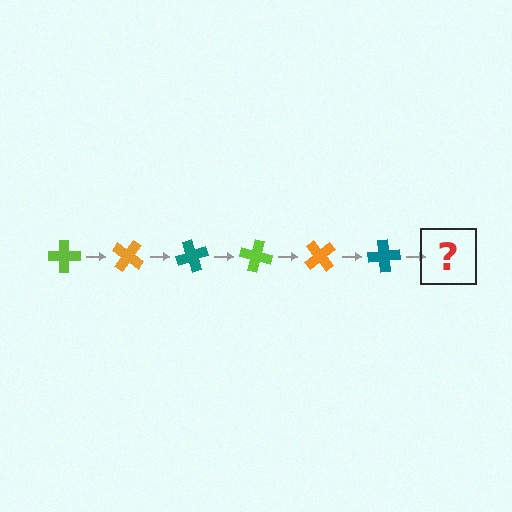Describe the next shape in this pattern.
It should be a lime cross, rotated 210 degrees from the start.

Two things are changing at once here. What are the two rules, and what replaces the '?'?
The two rules are that it rotates 35 degrees each step and the color cycles through lime, orange, and teal. The '?' should be a lime cross, rotated 210 degrees from the start.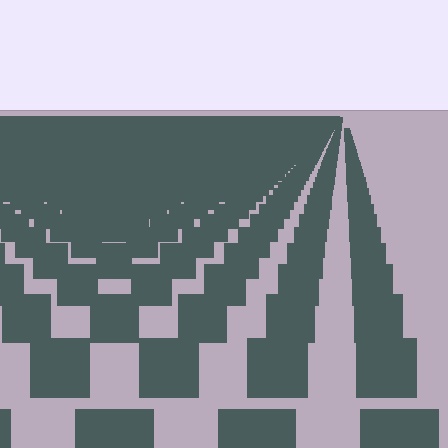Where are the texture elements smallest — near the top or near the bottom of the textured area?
Near the top.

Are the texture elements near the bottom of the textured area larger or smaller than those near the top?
Larger. Near the bottom, elements are closer to the viewer and appear at a bigger on-screen size.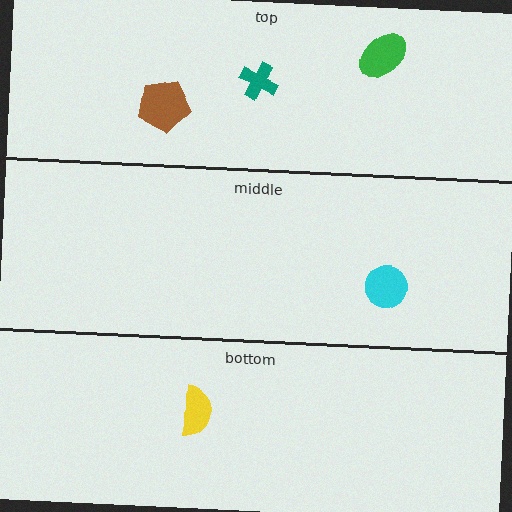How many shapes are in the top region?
3.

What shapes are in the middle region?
The cyan circle.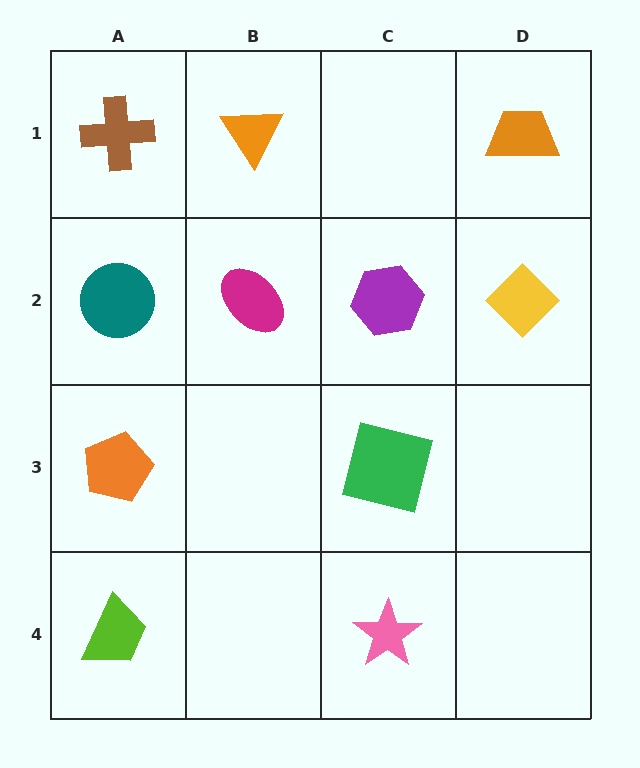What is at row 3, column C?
A green square.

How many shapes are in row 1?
3 shapes.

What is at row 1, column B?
An orange triangle.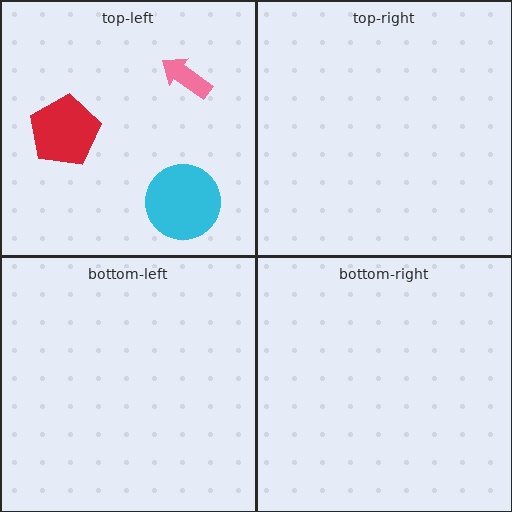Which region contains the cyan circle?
The top-left region.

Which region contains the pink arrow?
The top-left region.